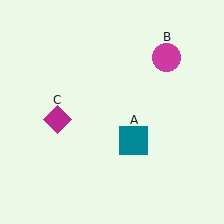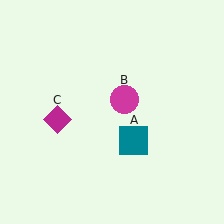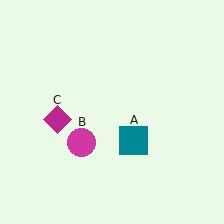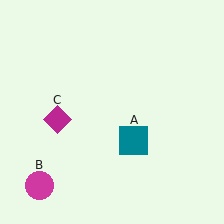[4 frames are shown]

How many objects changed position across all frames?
1 object changed position: magenta circle (object B).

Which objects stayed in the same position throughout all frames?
Teal square (object A) and magenta diamond (object C) remained stationary.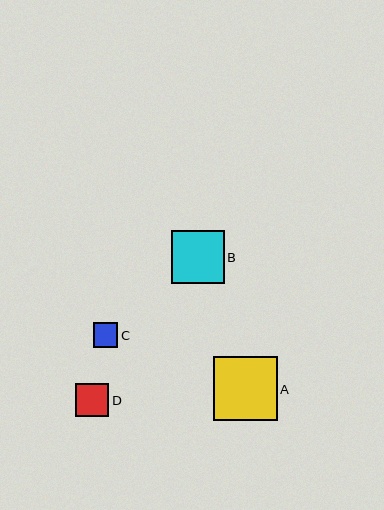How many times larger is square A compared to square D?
Square A is approximately 1.9 times the size of square D.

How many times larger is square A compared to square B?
Square A is approximately 1.2 times the size of square B.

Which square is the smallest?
Square C is the smallest with a size of approximately 24 pixels.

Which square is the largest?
Square A is the largest with a size of approximately 64 pixels.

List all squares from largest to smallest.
From largest to smallest: A, B, D, C.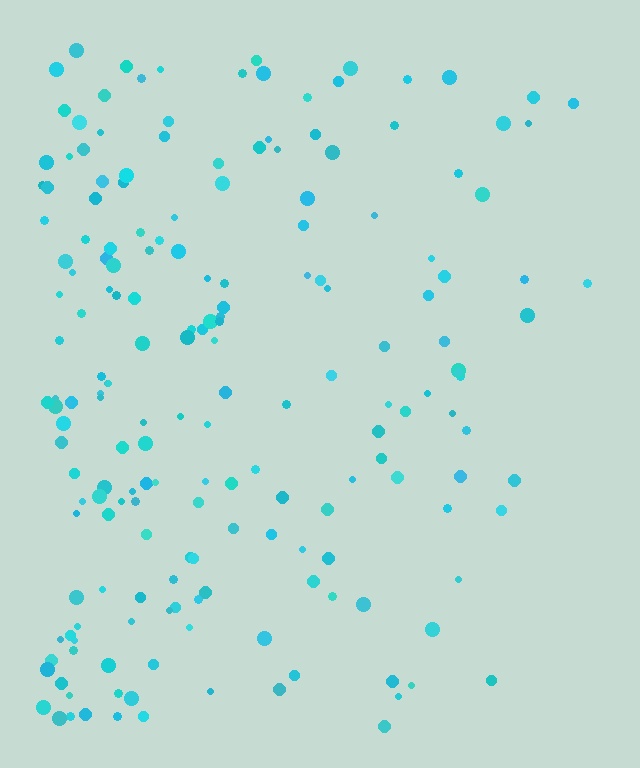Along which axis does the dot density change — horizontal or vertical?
Horizontal.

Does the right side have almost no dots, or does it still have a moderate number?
Still a moderate number, just noticeably fewer than the left.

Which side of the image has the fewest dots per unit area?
The right.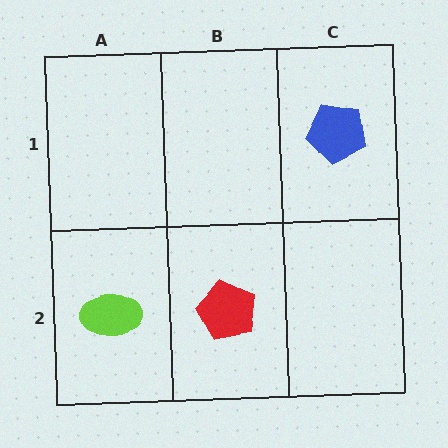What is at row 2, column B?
A red pentagon.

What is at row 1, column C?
A blue pentagon.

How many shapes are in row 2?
2 shapes.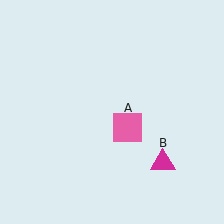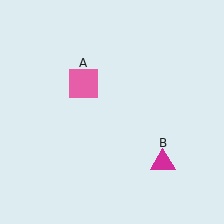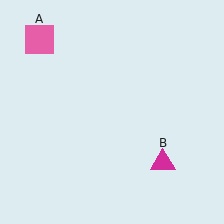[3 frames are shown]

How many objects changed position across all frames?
1 object changed position: pink square (object A).